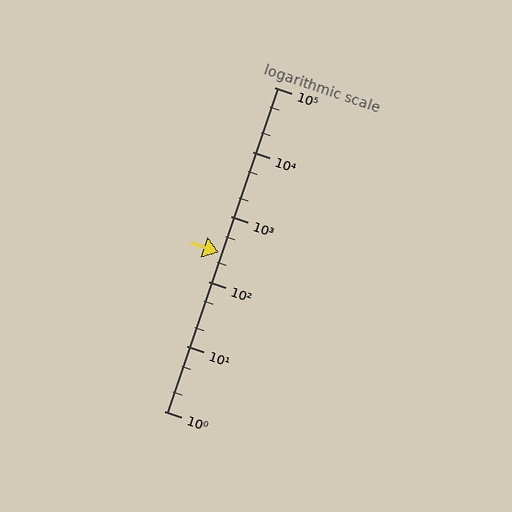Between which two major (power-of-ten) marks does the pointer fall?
The pointer is between 100 and 1000.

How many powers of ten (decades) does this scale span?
The scale spans 5 decades, from 1 to 100000.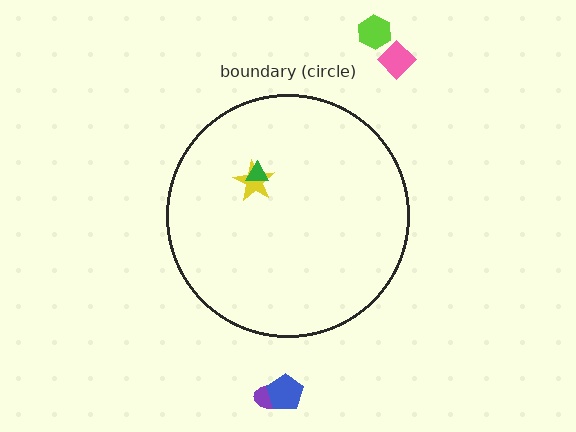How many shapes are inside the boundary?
2 inside, 4 outside.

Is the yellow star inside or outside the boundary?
Inside.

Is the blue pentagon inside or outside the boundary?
Outside.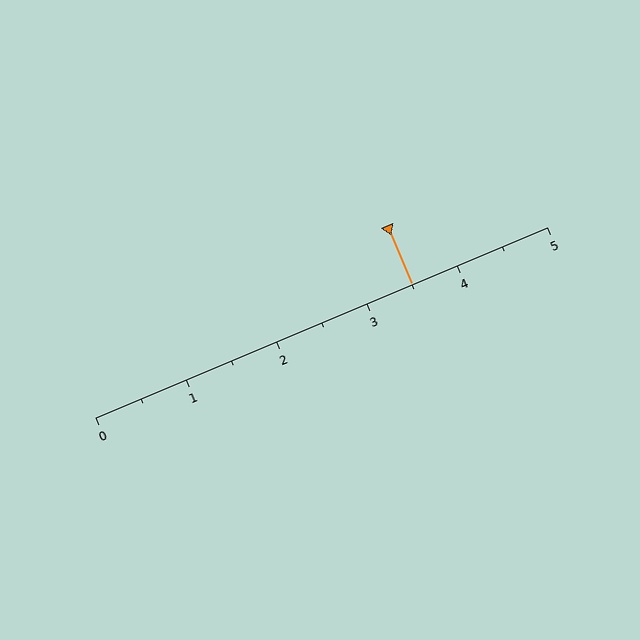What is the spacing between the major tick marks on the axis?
The major ticks are spaced 1 apart.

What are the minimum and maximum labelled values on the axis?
The axis runs from 0 to 5.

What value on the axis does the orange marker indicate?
The marker indicates approximately 3.5.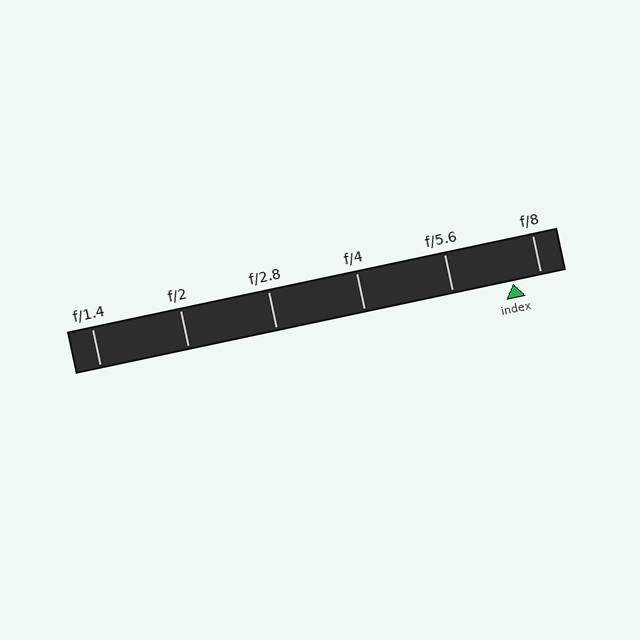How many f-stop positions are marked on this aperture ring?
There are 6 f-stop positions marked.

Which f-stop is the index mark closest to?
The index mark is closest to f/8.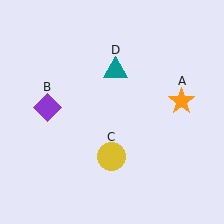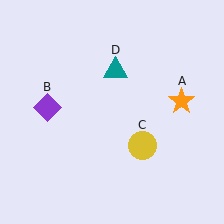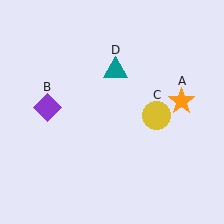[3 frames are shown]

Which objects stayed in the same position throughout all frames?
Orange star (object A) and purple diamond (object B) and teal triangle (object D) remained stationary.